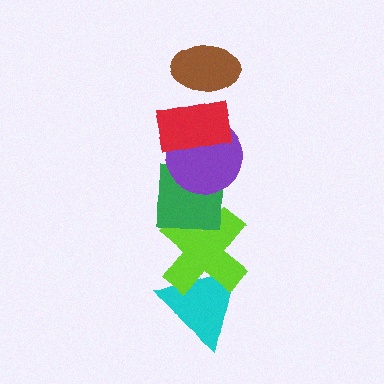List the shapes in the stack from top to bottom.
From top to bottom: the brown ellipse, the red rectangle, the purple circle, the green square, the lime cross, the cyan triangle.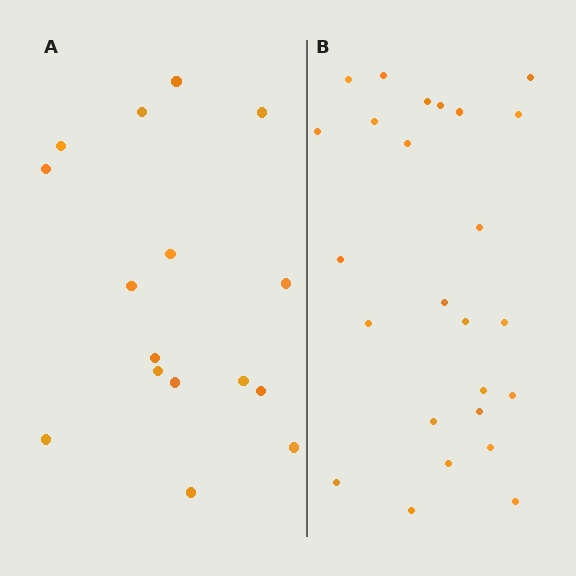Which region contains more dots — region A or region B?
Region B (the right region) has more dots.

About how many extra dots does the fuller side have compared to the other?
Region B has roughly 8 or so more dots than region A.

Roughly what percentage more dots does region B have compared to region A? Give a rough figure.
About 55% more.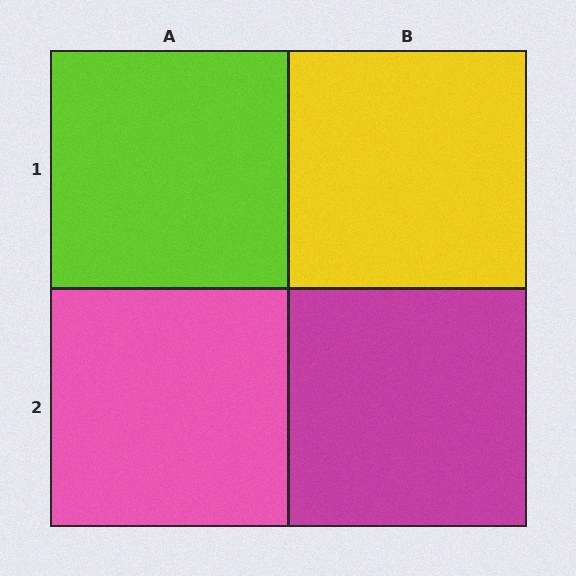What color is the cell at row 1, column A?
Lime.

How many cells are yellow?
1 cell is yellow.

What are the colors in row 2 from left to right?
Pink, magenta.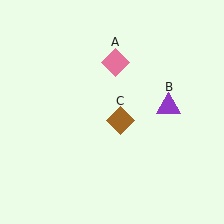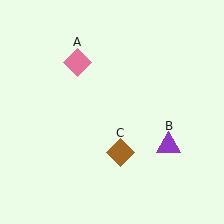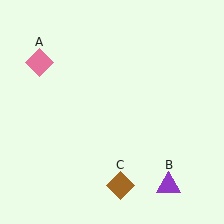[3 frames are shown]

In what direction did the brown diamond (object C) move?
The brown diamond (object C) moved down.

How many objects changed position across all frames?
3 objects changed position: pink diamond (object A), purple triangle (object B), brown diamond (object C).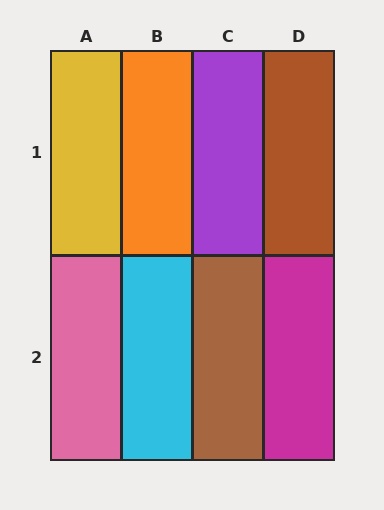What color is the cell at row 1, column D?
Brown.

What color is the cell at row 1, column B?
Orange.